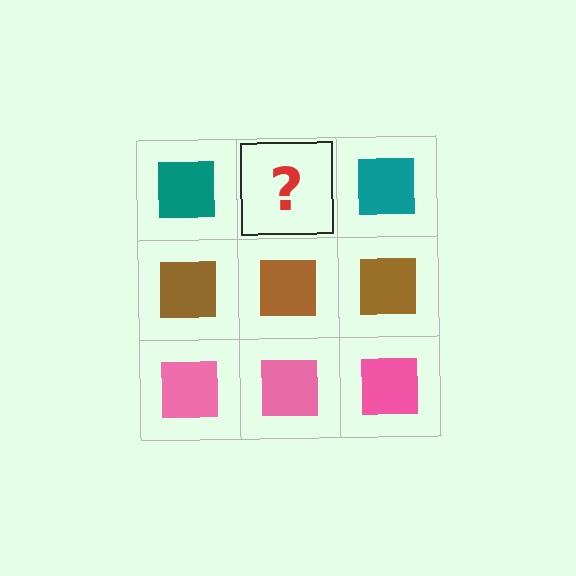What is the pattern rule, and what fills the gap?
The rule is that each row has a consistent color. The gap should be filled with a teal square.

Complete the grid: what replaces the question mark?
The question mark should be replaced with a teal square.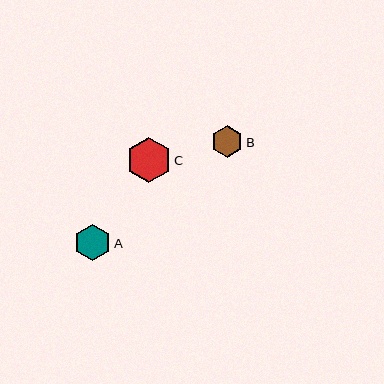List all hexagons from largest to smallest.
From largest to smallest: C, A, B.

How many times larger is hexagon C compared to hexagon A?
Hexagon C is approximately 1.2 times the size of hexagon A.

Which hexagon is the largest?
Hexagon C is the largest with a size of approximately 44 pixels.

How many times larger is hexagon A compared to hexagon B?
Hexagon A is approximately 1.2 times the size of hexagon B.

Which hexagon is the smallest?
Hexagon B is the smallest with a size of approximately 31 pixels.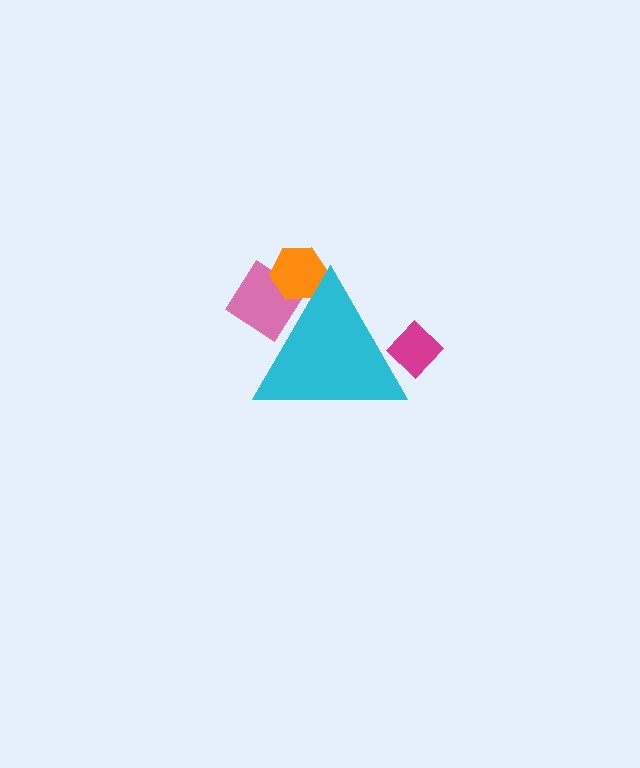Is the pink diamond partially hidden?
Yes, the pink diamond is partially hidden behind the cyan triangle.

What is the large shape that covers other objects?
A cyan triangle.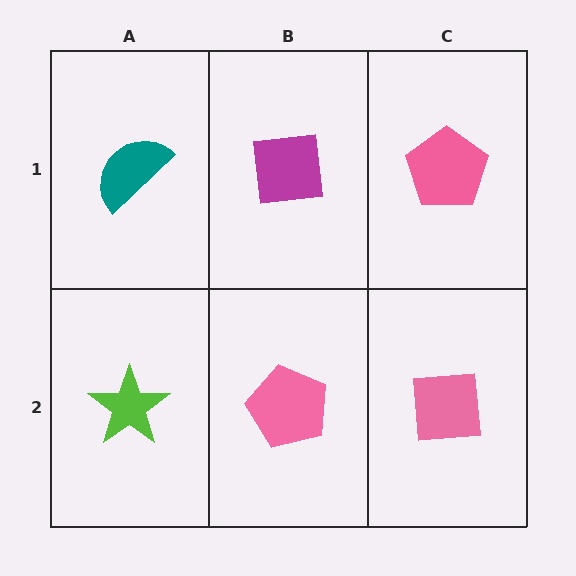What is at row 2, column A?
A lime star.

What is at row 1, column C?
A pink pentagon.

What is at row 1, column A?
A teal semicircle.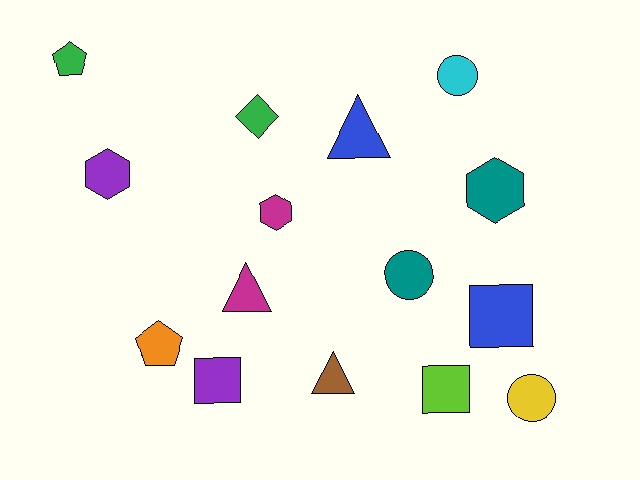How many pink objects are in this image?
There are no pink objects.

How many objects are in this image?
There are 15 objects.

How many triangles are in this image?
There are 3 triangles.